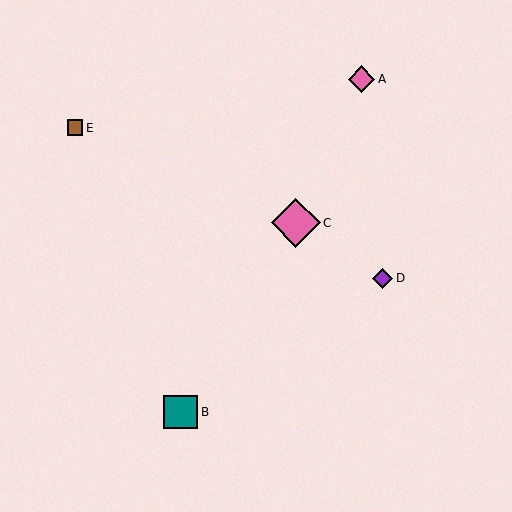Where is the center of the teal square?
The center of the teal square is at (181, 412).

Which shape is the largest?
The pink diamond (labeled C) is the largest.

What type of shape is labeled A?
Shape A is a pink diamond.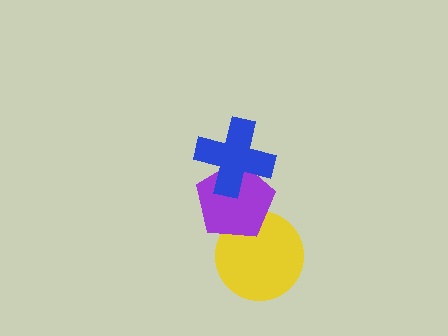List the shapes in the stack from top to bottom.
From top to bottom: the blue cross, the purple pentagon, the yellow circle.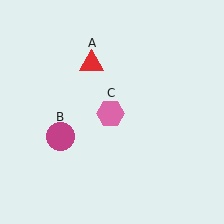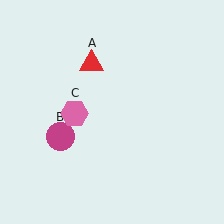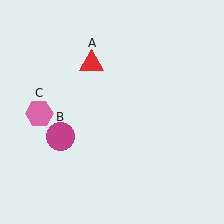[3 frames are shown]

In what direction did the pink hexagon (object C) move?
The pink hexagon (object C) moved left.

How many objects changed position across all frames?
1 object changed position: pink hexagon (object C).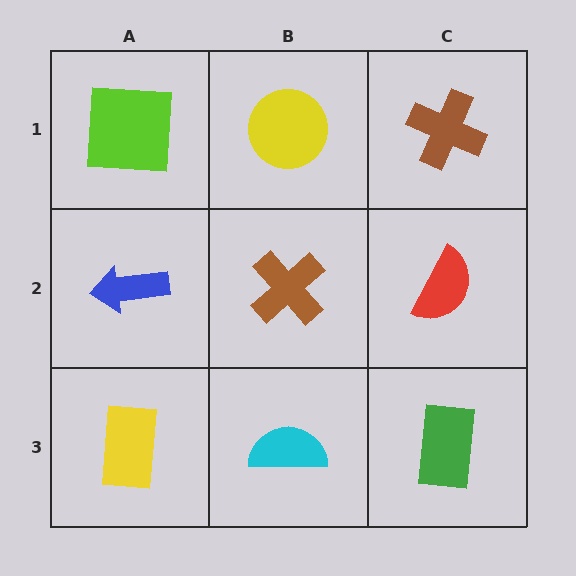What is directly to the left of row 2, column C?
A brown cross.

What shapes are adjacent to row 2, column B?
A yellow circle (row 1, column B), a cyan semicircle (row 3, column B), a blue arrow (row 2, column A), a red semicircle (row 2, column C).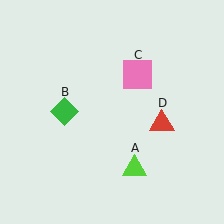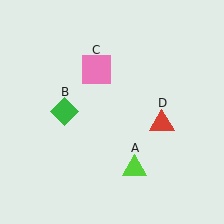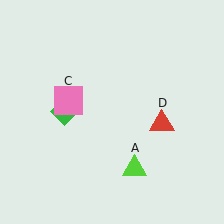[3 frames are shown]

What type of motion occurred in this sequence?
The pink square (object C) rotated counterclockwise around the center of the scene.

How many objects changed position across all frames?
1 object changed position: pink square (object C).